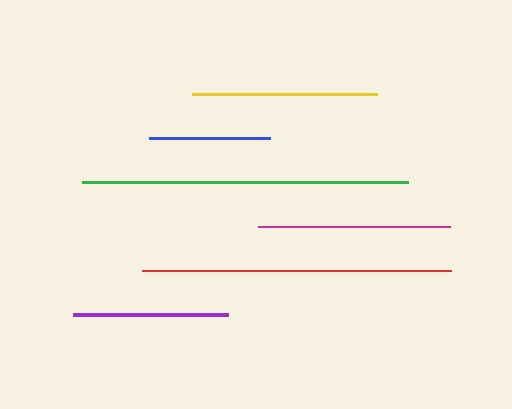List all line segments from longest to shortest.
From longest to shortest: green, red, magenta, yellow, purple, blue.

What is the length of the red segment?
The red segment is approximately 309 pixels long.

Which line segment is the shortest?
The blue line is the shortest at approximately 121 pixels.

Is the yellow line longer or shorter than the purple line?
The yellow line is longer than the purple line.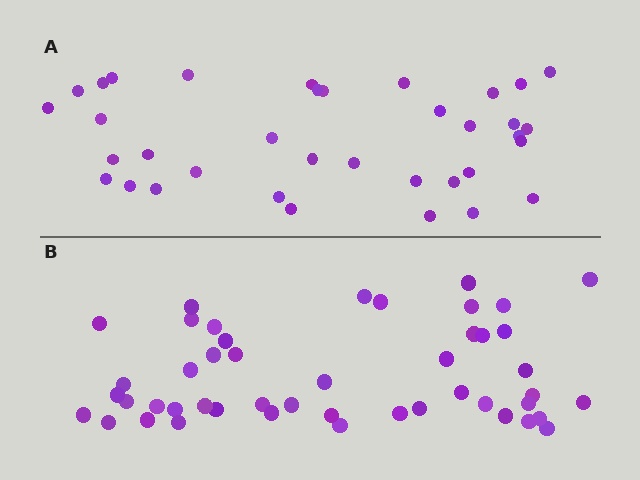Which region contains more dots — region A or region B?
Region B (the bottom region) has more dots.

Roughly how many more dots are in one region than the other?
Region B has roughly 12 or so more dots than region A.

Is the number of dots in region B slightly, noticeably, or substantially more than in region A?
Region B has noticeably more, but not dramatically so. The ratio is roughly 1.3 to 1.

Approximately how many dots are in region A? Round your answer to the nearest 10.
About 40 dots. (The exact count is 36, which rounds to 40.)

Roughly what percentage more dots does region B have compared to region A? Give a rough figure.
About 30% more.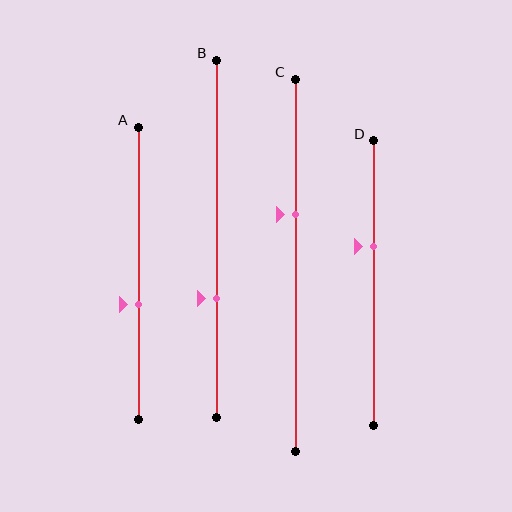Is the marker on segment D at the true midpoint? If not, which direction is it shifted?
No, the marker on segment D is shifted upward by about 13% of the segment length.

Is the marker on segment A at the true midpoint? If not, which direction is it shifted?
No, the marker on segment A is shifted downward by about 11% of the segment length.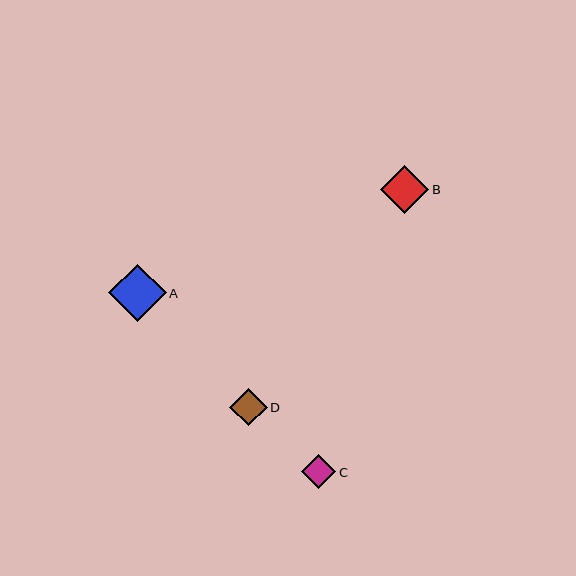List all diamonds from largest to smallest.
From largest to smallest: A, B, D, C.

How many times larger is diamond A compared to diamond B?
Diamond A is approximately 1.2 times the size of diamond B.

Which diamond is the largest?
Diamond A is the largest with a size of approximately 57 pixels.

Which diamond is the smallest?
Diamond C is the smallest with a size of approximately 35 pixels.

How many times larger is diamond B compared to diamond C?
Diamond B is approximately 1.4 times the size of diamond C.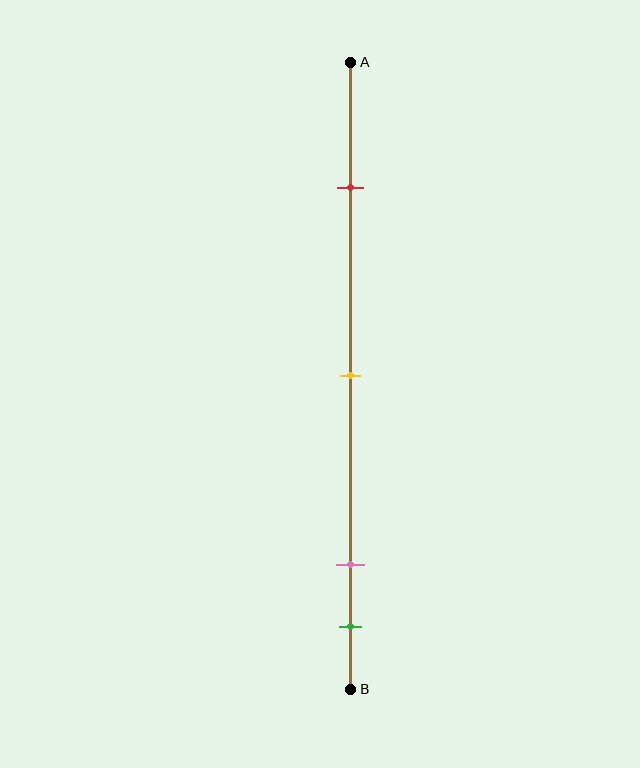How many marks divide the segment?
There are 4 marks dividing the segment.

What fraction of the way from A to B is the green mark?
The green mark is approximately 90% (0.9) of the way from A to B.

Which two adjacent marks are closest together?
The pink and green marks are the closest adjacent pair.